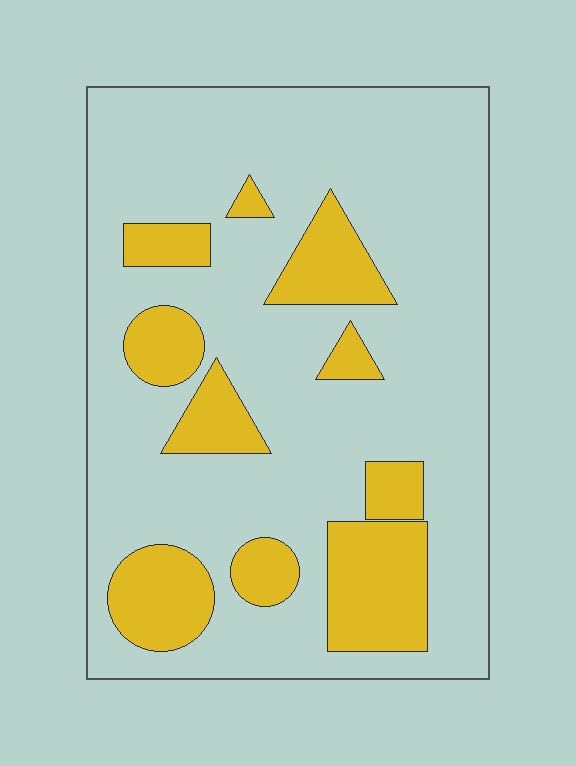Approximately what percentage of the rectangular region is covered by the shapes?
Approximately 25%.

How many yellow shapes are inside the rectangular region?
10.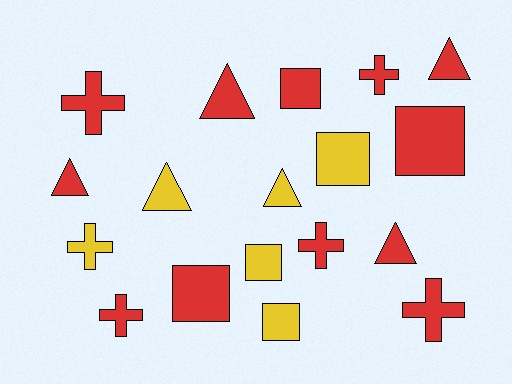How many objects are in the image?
There are 18 objects.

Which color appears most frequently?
Red, with 12 objects.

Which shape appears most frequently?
Cross, with 6 objects.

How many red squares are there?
There are 3 red squares.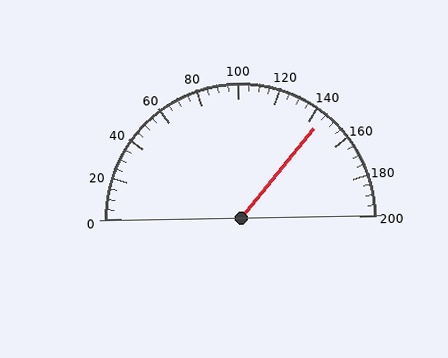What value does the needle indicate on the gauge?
The needle indicates approximately 145.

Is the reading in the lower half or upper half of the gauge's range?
The reading is in the upper half of the range (0 to 200).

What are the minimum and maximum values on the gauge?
The gauge ranges from 0 to 200.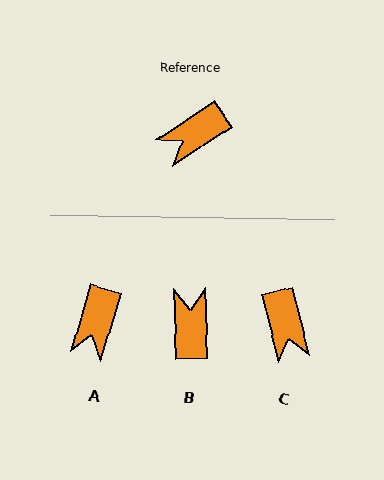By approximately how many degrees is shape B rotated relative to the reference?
Approximately 123 degrees clockwise.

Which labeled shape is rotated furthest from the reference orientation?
B, about 123 degrees away.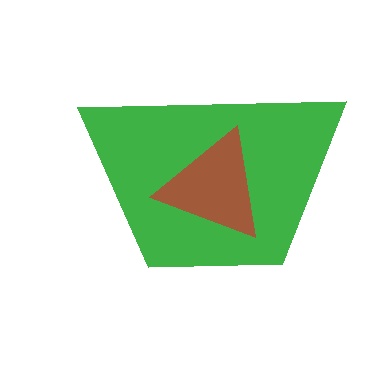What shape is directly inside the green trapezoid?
The brown triangle.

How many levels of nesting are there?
2.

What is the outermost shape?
The green trapezoid.